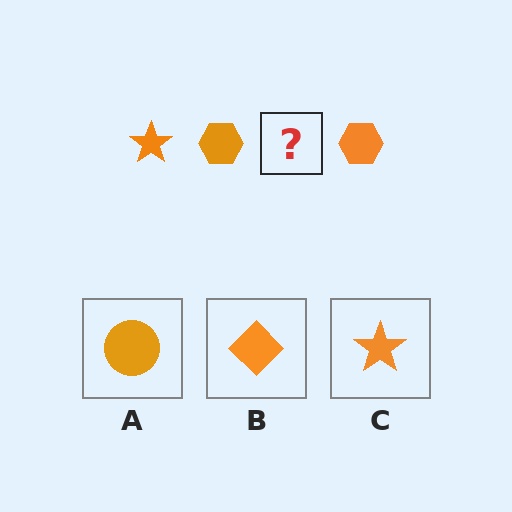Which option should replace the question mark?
Option C.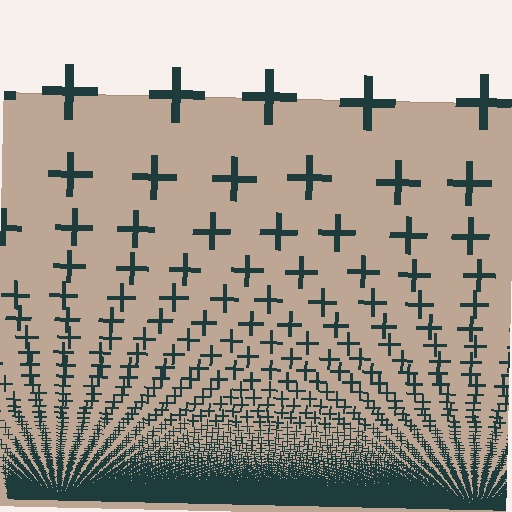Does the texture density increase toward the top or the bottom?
Density increases toward the bottom.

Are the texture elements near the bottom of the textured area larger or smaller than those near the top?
Smaller. The gradient is inverted — elements near the bottom are smaller and denser.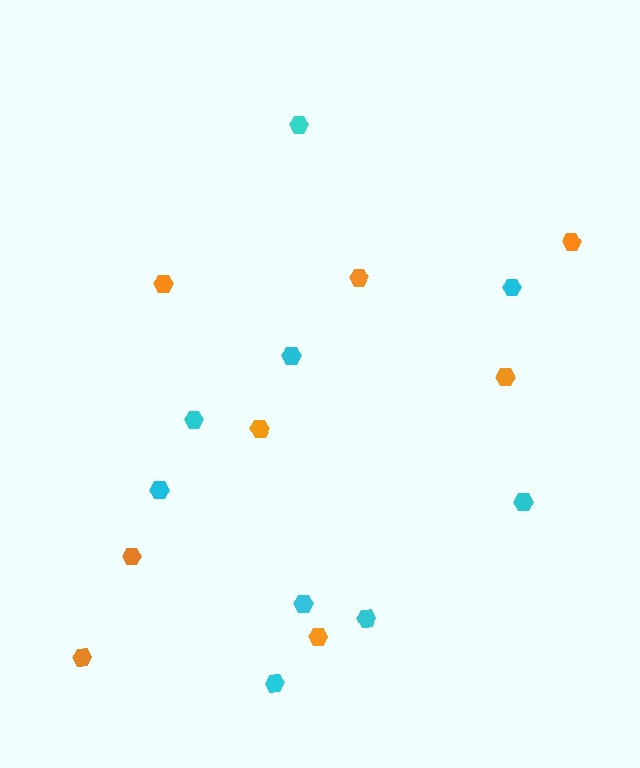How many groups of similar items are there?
There are 2 groups: one group of orange hexagons (8) and one group of cyan hexagons (9).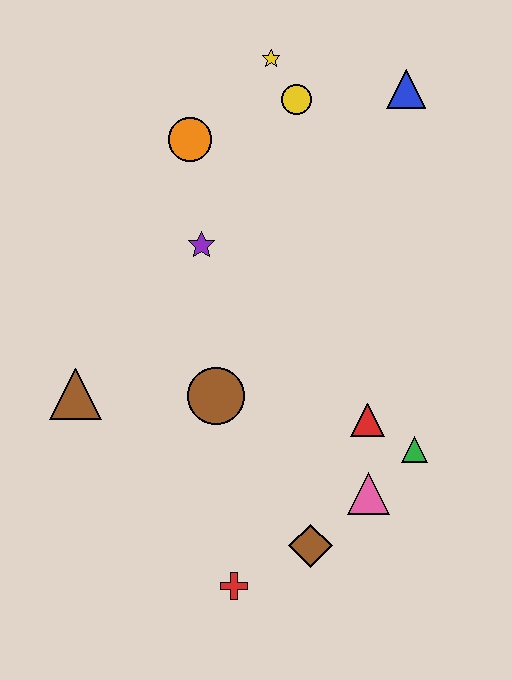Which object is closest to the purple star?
The orange circle is closest to the purple star.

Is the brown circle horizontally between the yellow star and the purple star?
Yes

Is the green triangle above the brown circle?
No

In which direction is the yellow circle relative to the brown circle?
The yellow circle is above the brown circle.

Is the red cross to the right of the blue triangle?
No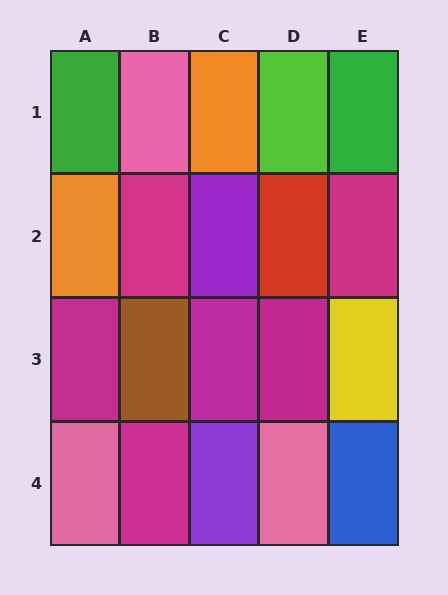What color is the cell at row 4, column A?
Pink.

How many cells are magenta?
6 cells are magenta.